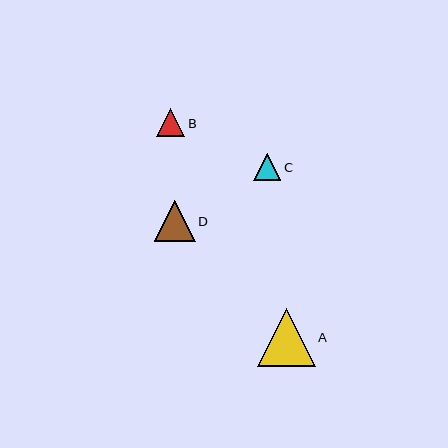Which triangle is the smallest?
Triangle C is the smallest with a size of approximately 27 pixels.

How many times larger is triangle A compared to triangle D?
Triangle A is approximately 1.4 times the size of triangle D.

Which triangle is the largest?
Triangle A is the largest with a size of approximately 58 pixels.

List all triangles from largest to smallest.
From largest to smallest: A, D, B, C.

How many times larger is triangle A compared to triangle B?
Triangle A is approximately 2.0 times the size of triangle B.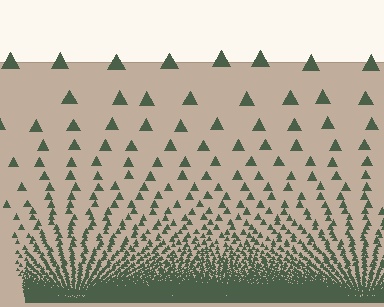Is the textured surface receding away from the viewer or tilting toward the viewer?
The surface appears to tilt toward the viewer. Texture elements get larger and sparser toward the top.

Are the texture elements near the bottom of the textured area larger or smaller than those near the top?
Smaller. The gradient is inverted — elements near the bottom are smaller and denser.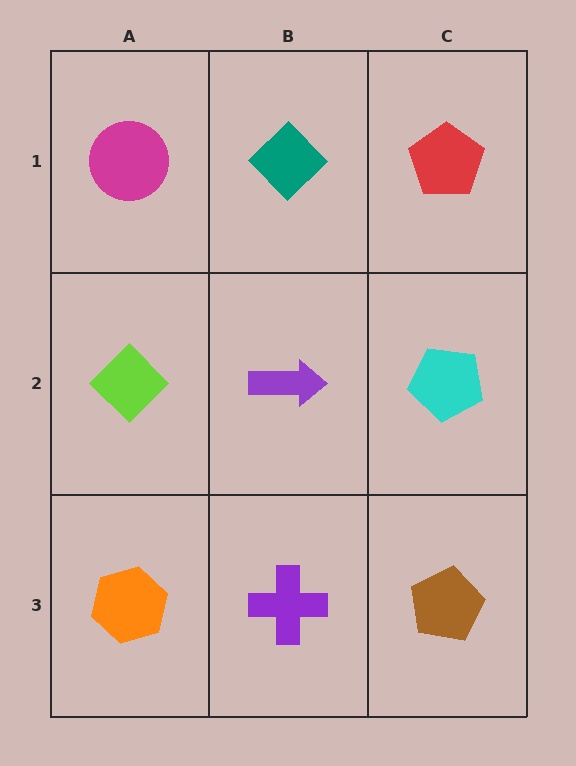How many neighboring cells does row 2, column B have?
4.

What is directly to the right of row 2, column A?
A purple arrow.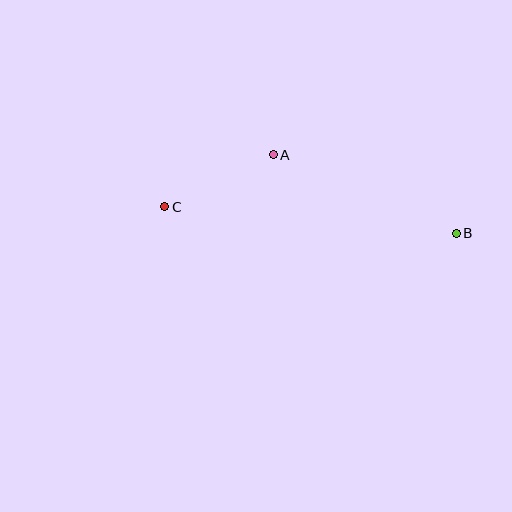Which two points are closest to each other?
Points A and C are closest to each other.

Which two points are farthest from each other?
Points B and C are farthest from each other.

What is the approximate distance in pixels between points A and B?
The distance between A and B is approximately 199 pixels.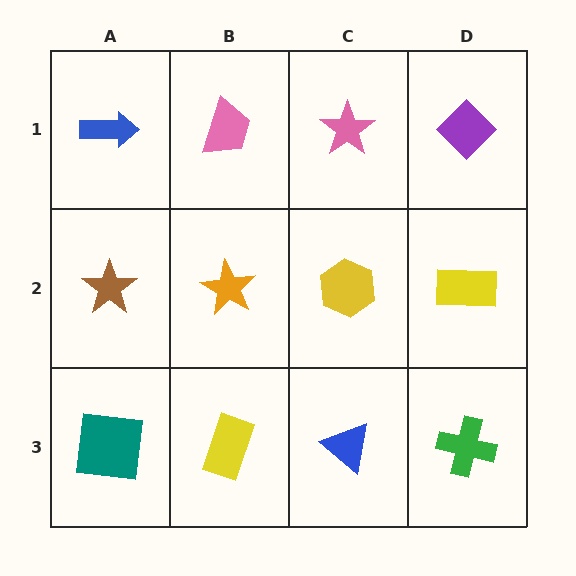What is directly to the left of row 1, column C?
A pink trapezoid.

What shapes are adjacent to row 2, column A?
A blue arrow (row 1, column A), a teal square (row 3, column A), an orange star (row 2, column B).